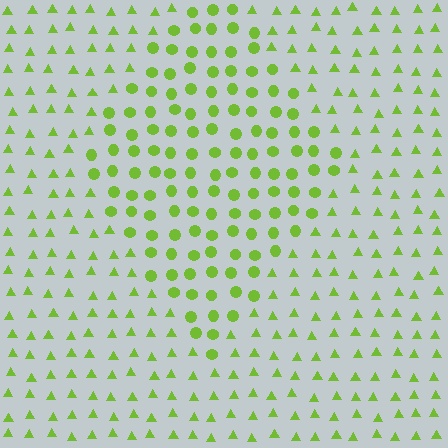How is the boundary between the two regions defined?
The boundary is defined by a change in element shape: circles inside vs. triangles outside. All elements share the same color and spacing.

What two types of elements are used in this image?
The image uses circles inside the diamond region and triangles outside it.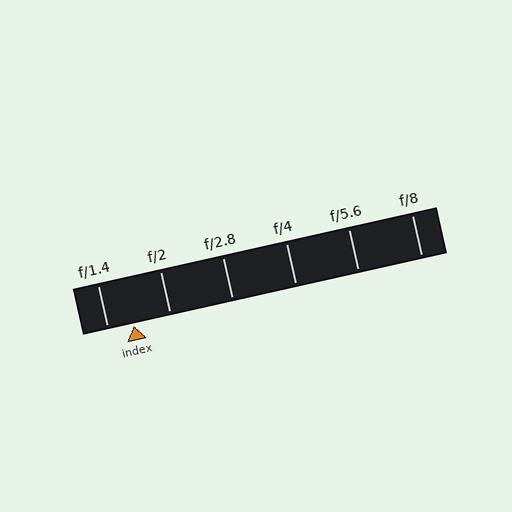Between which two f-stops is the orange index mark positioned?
The index mark is between f/1.4 and f/2.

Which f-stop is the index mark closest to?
The index mark is closest to f/1.4.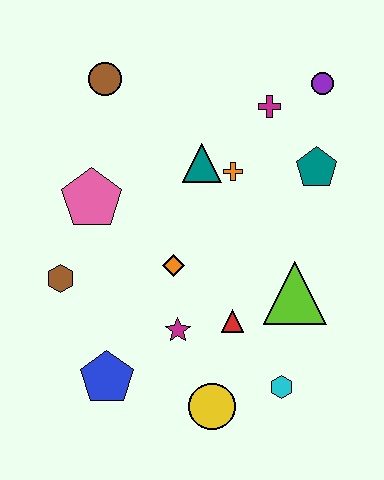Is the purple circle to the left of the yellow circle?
No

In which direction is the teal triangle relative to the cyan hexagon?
The teal triangle is above the cyan hexagon.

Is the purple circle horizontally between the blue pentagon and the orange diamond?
No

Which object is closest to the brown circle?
The pink pentagon is closest to the brown circle.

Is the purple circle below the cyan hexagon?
No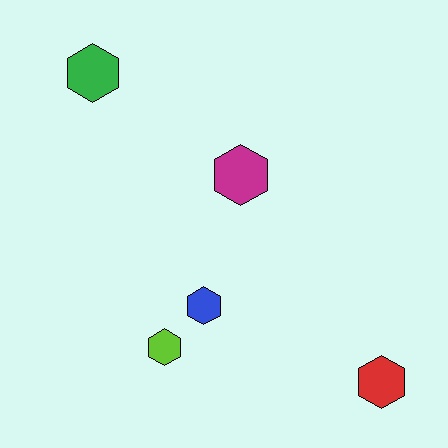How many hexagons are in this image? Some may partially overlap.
There are 5 hexagons.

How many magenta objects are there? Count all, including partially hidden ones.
There is 1 magenta object.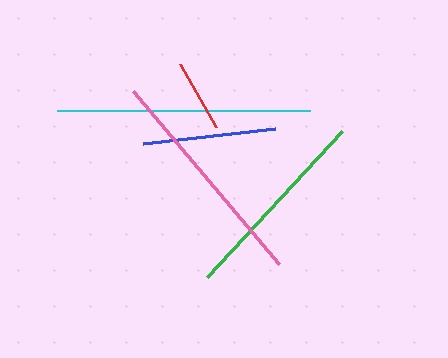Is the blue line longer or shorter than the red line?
The blue line is longer than the red line.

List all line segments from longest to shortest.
From longest to shortest: cyan, pink, green, blue, red.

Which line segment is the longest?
The cyan line is the longest at approximately 254 pixels.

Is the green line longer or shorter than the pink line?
The pink line is longer than the green line.